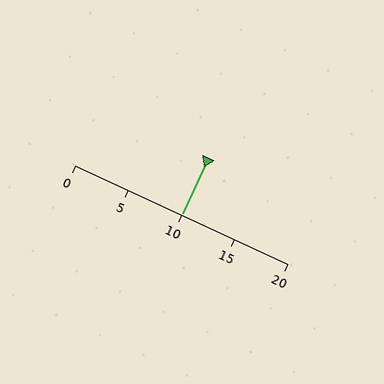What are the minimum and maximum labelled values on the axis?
The axis runs from 0 to 20.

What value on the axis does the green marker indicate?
The marker indicates approximately 10.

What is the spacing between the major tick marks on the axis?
The major ticks are spaced 5 apart.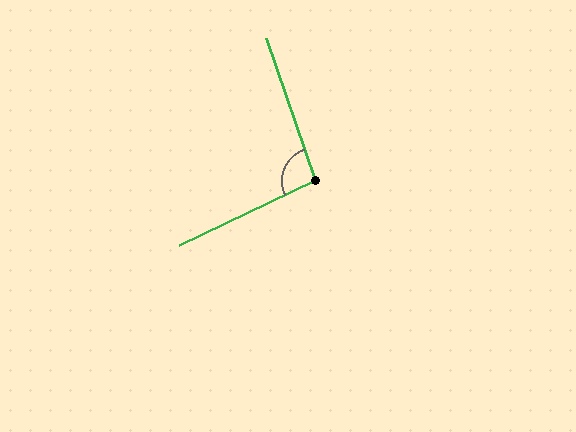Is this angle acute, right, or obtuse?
It is obtuse.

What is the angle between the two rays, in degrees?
Approximately 97 degrees.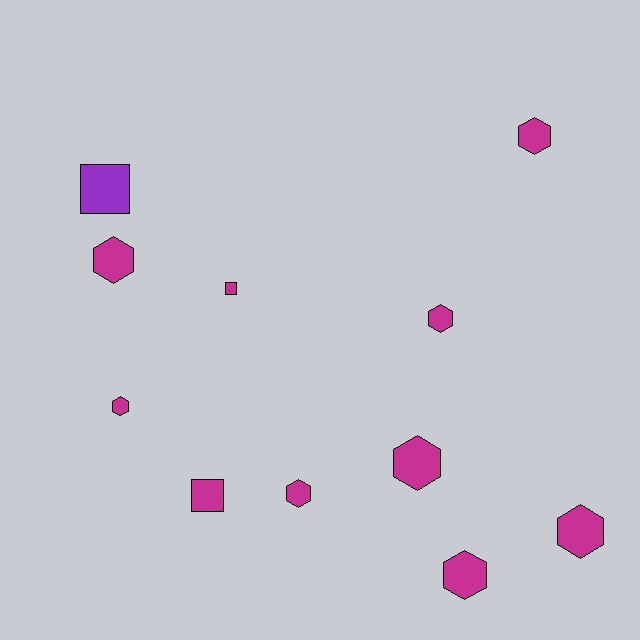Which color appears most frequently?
Magenta, with 10 objects.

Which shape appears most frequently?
Hexagon, with 8 objects.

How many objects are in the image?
There are 11 objects.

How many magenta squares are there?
There are 2 magenta squares.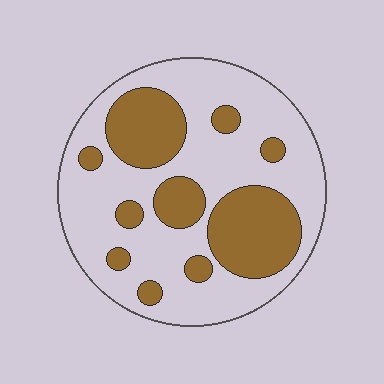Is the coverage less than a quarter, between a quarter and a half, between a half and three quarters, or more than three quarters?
Between a quarter and a half.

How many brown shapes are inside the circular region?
10.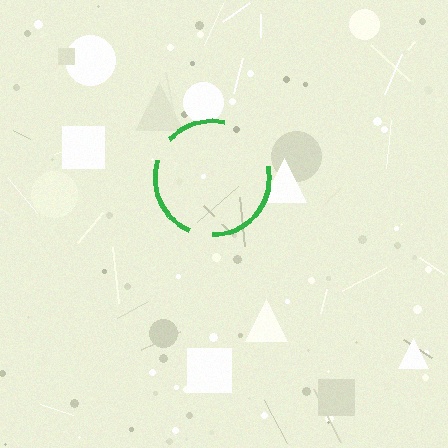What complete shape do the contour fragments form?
The contour fragments form a circle.